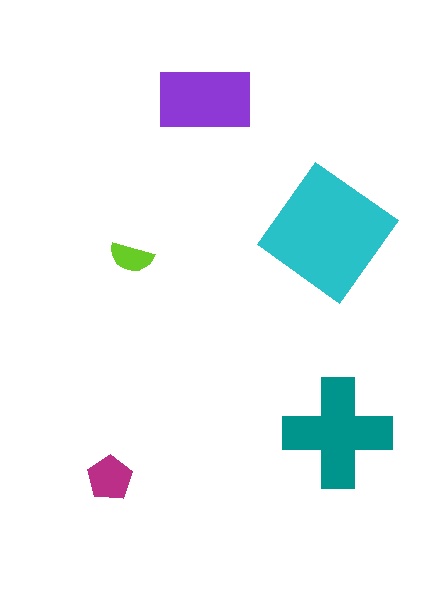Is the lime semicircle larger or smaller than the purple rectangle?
Smaller.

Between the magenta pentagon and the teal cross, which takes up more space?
The teal cross.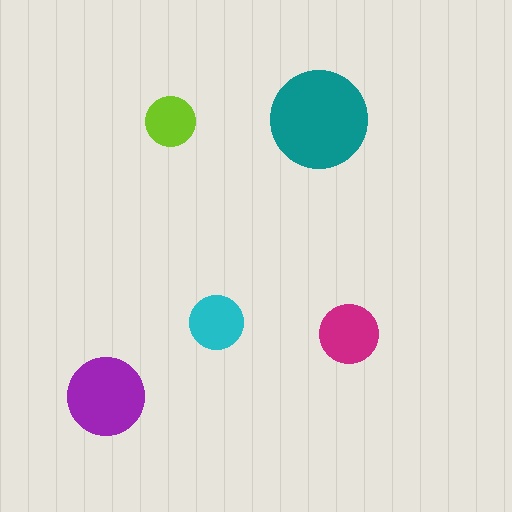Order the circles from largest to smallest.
the teal one, the purple one, the magenta one, the cyan one, the lime one.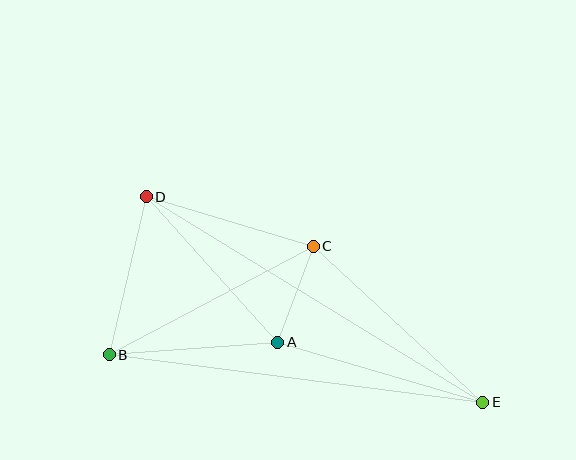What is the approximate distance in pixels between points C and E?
The distance between C and E is approximately 230 pixels.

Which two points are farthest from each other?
Points D and E are farthest from each other.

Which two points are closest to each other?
Points A and C are closest to each other.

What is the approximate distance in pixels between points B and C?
The distance between B and C is approximately 231 pixels.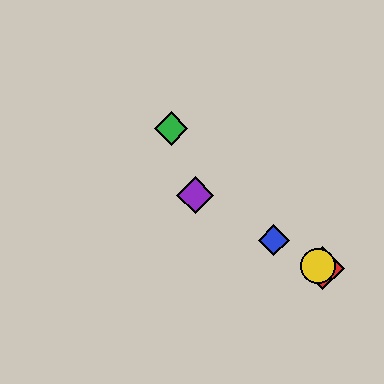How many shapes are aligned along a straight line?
4 shapes (the red diamond, the blue diamond, the yellow circle, the purple diamond) are aligned along a straight line.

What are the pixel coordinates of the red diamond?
The red diamond is at (322, 268).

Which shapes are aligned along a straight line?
The red diamond, the blue diamond, the yellow circle, the purple diamond are aligned along a straight line.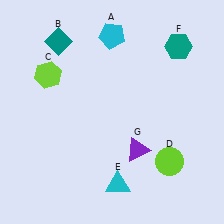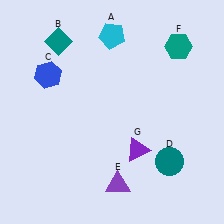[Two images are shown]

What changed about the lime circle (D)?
In Image 1, D is lime. In Image 2, it changed to teal.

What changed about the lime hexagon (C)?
In Image 1, C is lime. In Image 2, it changed to blue.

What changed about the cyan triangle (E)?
In Image 1, E is cyan. In Image 2, it changed to purple.